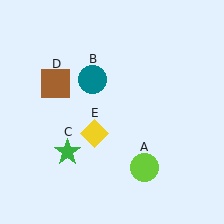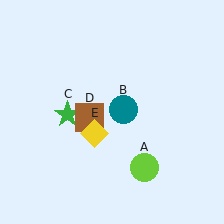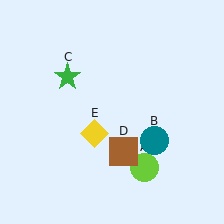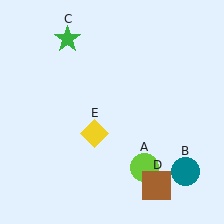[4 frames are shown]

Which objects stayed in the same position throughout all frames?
Lime circle (object A) and yellow diamond (object E) remained stationary.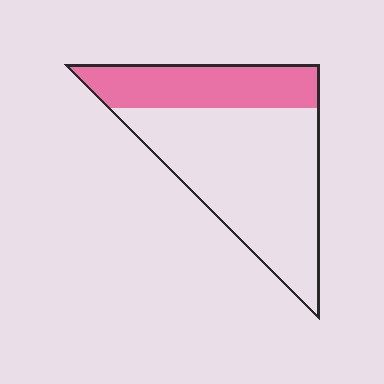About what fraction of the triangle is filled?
About one third (1/3).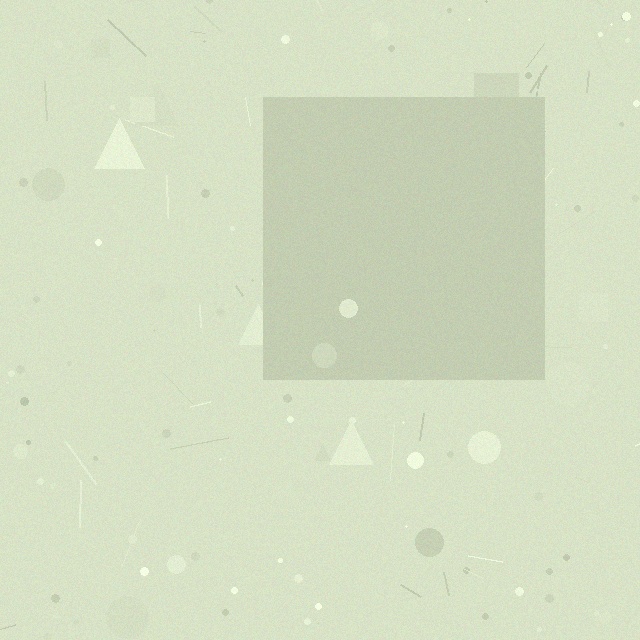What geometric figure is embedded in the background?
A square is embedded in the background.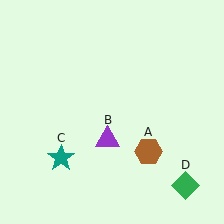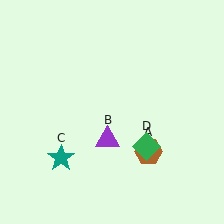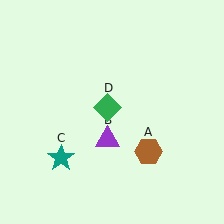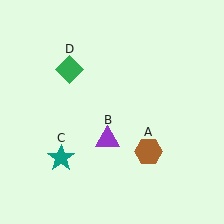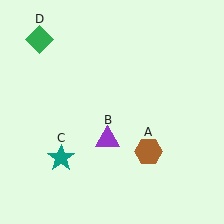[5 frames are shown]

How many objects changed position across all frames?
1 object changed position: green diamond (object D).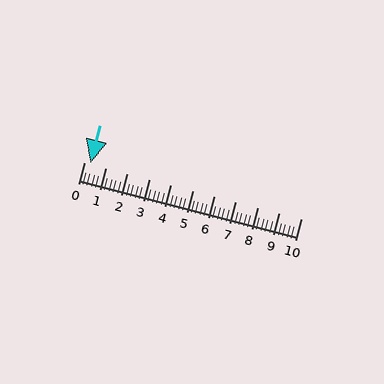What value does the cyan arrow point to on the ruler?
The cyan arrow points to approximately 0.3.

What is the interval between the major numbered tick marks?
The major tick marks are spaced 1 units apart.